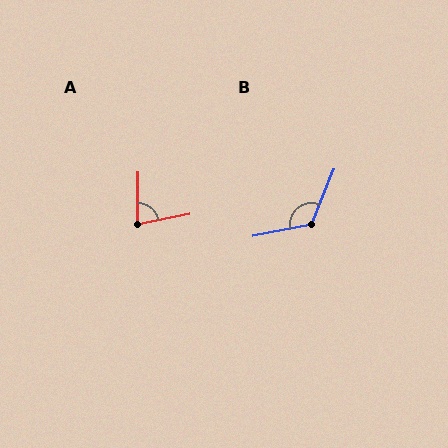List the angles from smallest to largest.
A (78°), B (123°).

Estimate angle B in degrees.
Approximately 123 degrees.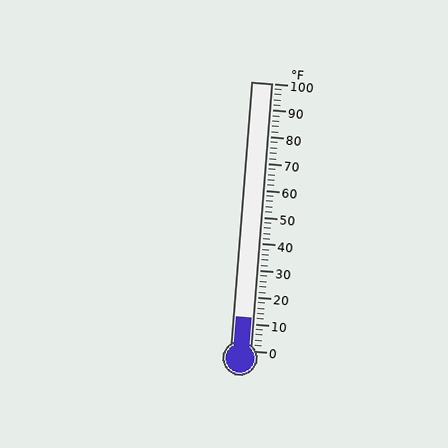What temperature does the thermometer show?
The thermometer shows approximately 12°F.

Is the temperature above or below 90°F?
The temperature is below 90°F.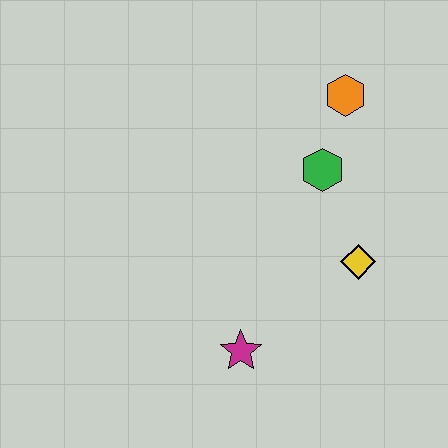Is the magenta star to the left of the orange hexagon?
Yes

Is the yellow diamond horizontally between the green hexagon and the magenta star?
No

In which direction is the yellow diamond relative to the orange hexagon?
The yellow diamond is below the orange hexagon.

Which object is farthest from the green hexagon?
The magenta star is farthest from the green hexagon.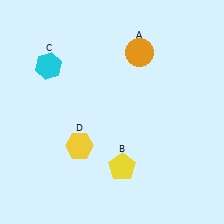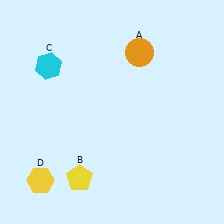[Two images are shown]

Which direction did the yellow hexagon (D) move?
The yellow hexagon (D) moved left.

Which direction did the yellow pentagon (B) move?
The yellow pentagon (B) moved left.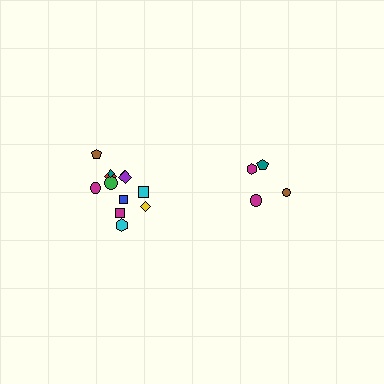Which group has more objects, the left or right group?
The left group.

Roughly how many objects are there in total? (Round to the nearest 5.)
Roughly 15 objects in total.